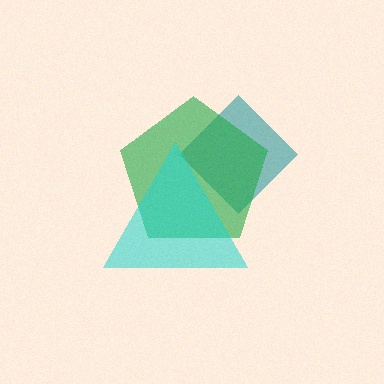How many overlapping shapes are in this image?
There are 3 overlapping shapes in the image.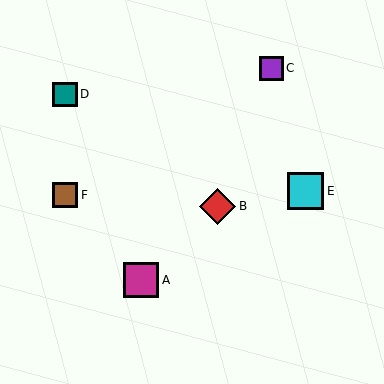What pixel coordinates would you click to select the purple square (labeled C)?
Click at (271, 68) to select the purple square C.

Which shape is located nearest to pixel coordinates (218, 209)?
The red diamond (labeled B) at (218, 206) is nearest to that location.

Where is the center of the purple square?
The center of the purple square is at (271, 68).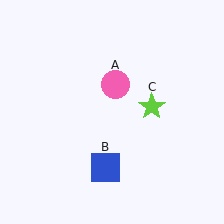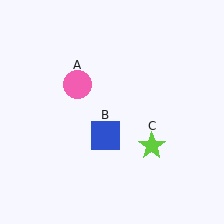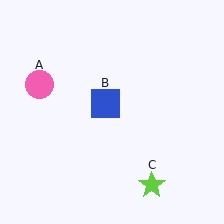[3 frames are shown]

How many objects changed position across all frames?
3 objects changed position: pink circle (object A), blue square (object B), lime star (object C).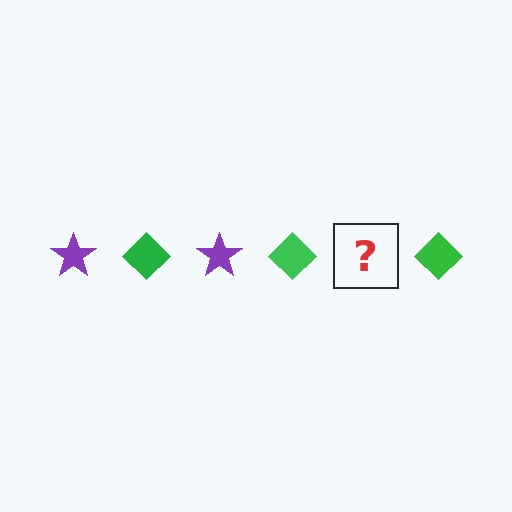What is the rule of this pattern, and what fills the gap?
The rule is that the pattern alternates between purple star and green diamond. The gap should be filled with a purple star.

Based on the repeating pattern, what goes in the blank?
The blank should be a purple star.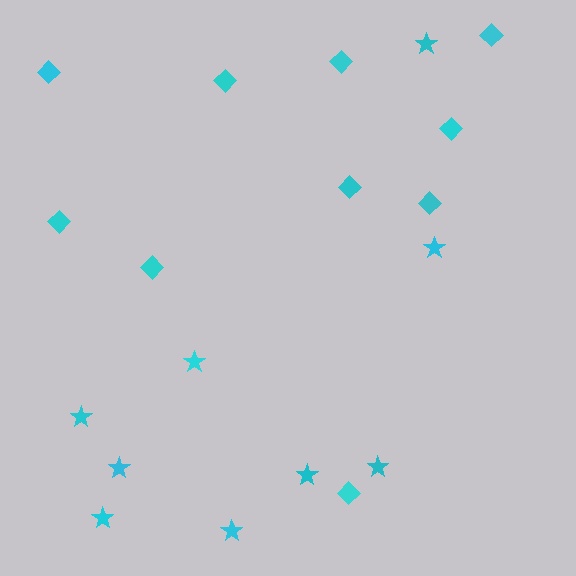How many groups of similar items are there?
There are 2 groups: one group of diamonds (10) and one group of stars (9).